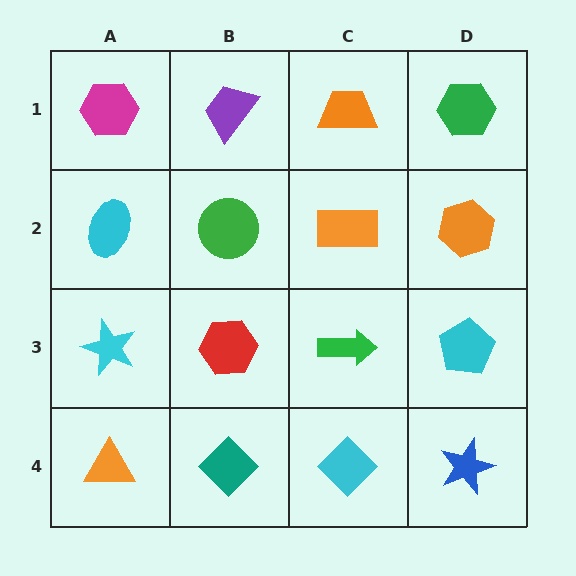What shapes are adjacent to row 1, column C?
An orange rectangle (row 2, column C), a purple trapezoid (row 1, column B), a green hexagon (row 1, column D).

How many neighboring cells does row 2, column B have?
4.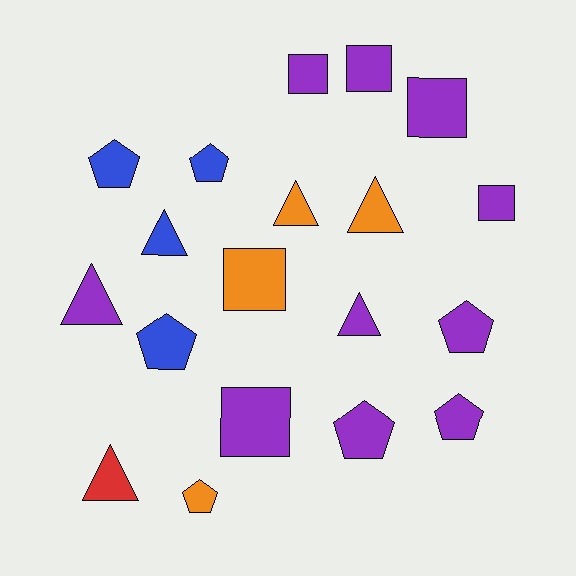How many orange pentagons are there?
There is 1 orange pentagon.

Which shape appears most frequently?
Pentagon, with 7 objects.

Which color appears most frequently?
Purple, with 10 objects.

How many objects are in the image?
There are 19 objects.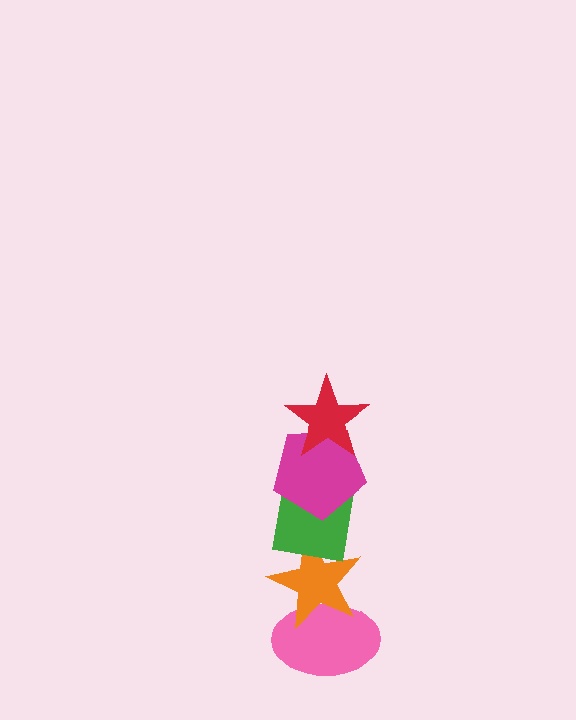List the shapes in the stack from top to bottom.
From top to bottom: the red star, the magenta pentagon, the green square, the orange star, the pink ellipse.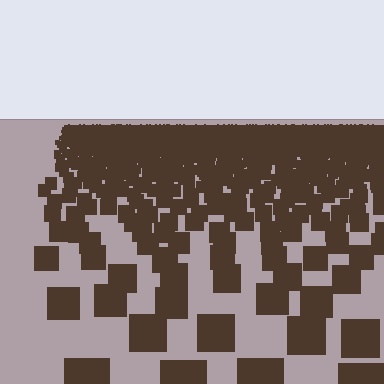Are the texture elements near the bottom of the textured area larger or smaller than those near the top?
Larger. Near the bottom, elements are closer to the viewer and appear at a bigger on-screen size.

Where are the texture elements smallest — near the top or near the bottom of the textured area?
Near the top.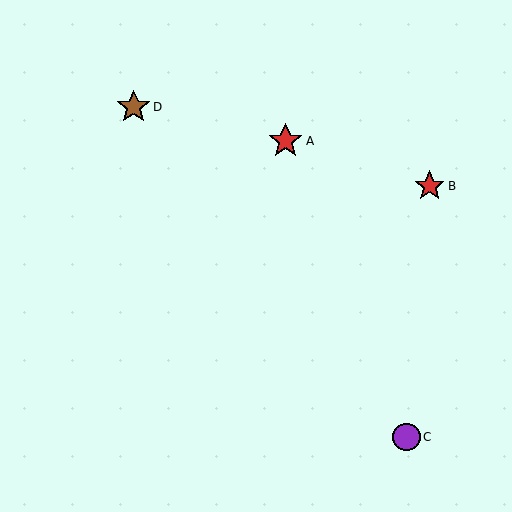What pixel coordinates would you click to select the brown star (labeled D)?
Click at (134, 107) to select the brown star D.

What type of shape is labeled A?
Shape A is a red star.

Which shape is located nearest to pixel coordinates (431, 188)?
The red star (labeled B) at (430, 186) is nearest to that location.